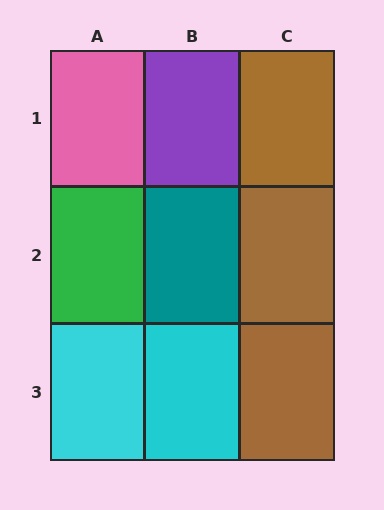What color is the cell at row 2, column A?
Green.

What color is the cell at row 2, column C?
Brown.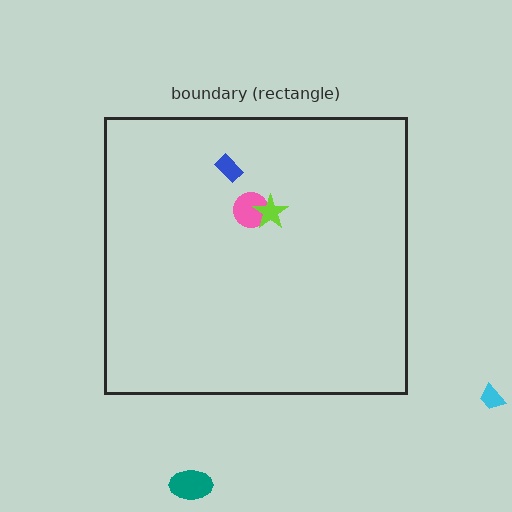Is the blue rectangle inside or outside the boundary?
Inside.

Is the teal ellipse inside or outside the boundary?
Outside.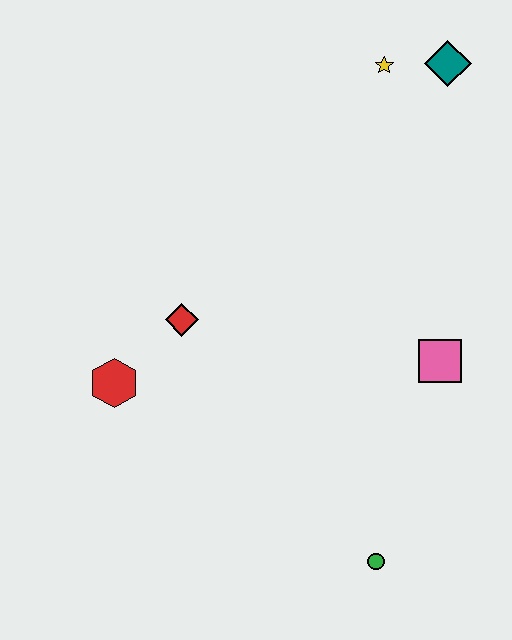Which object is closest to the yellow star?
The teal diamond is closest to the yellow star.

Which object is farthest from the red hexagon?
The teal diamond is farthest from the red hexagon.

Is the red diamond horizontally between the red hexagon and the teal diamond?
Yes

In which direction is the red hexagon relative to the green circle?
The red hexagon is to the left of the green circle.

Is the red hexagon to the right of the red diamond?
No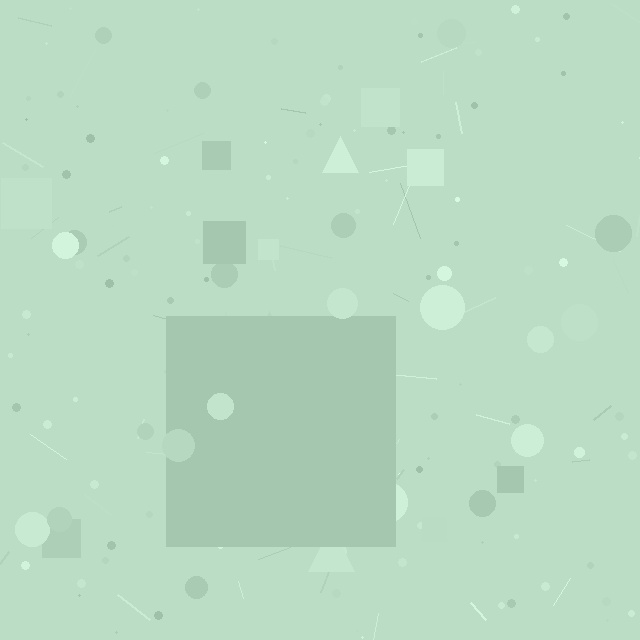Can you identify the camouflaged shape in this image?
The camouflaged shape is a square.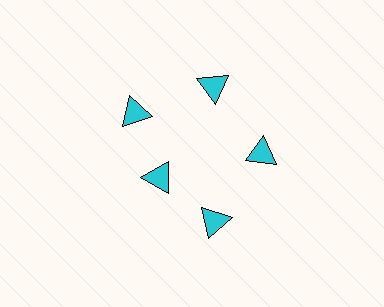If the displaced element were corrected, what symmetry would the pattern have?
It would have 5-fold rotational symmetry — the pattern would map onto itself every 72 degrees.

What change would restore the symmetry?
The symmetry would be restored by moving it outward, back onto the ring so that all 5 triangles sit at equal angles and equal distance from the center.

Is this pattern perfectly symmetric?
No. The 5 cyan triangles are arranged in a ring, but one element near the 8 o'clock position is pulled inward toward the center, breaking the 5-fold rotational symmetry.